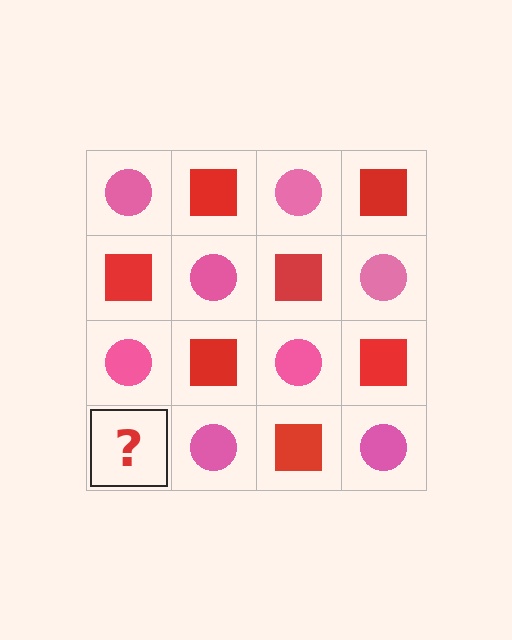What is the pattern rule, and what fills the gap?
The rule is that it alternates pink circle and red square in a checkerboard pattern. The gap should be filled with a red square.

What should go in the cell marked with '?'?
The missing cell should contain a red square.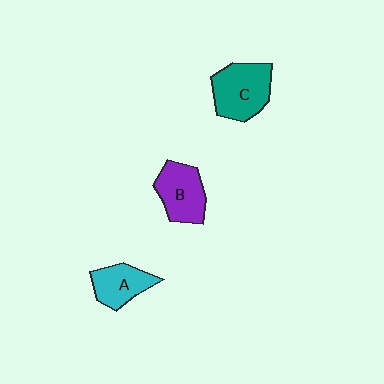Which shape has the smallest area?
Shape A (cyan).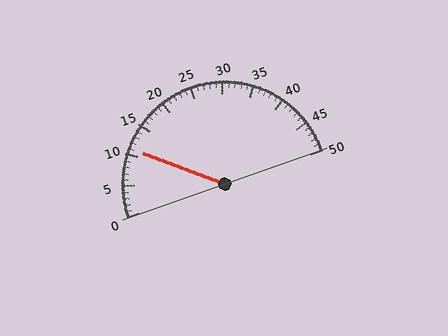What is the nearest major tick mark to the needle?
The nearest major tick mark is 10.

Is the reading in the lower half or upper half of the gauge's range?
The reading is in the lower half of the range (0 to 50).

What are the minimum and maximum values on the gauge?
The gauge ranges from 0 to 50.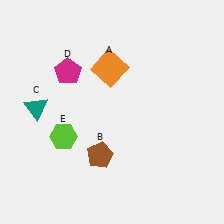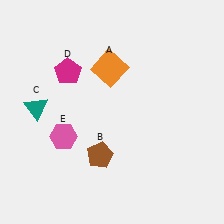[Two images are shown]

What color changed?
The hexagon (E) changed from lime in Image 1 to pink in Image 2.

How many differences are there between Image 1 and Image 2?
There is 1 difference between the two images.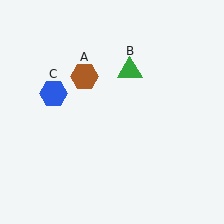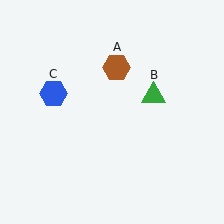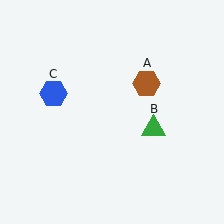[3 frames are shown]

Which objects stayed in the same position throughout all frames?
Blue hexagon (object C) remained stationary.